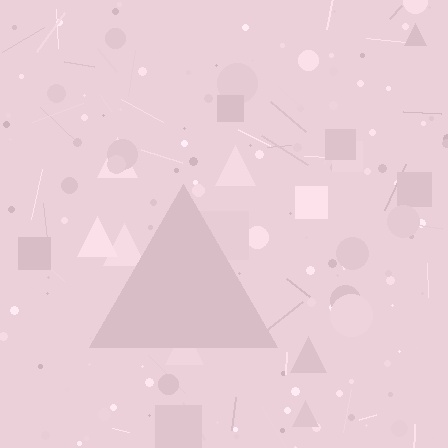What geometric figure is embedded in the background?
A triangle is embedded in the background.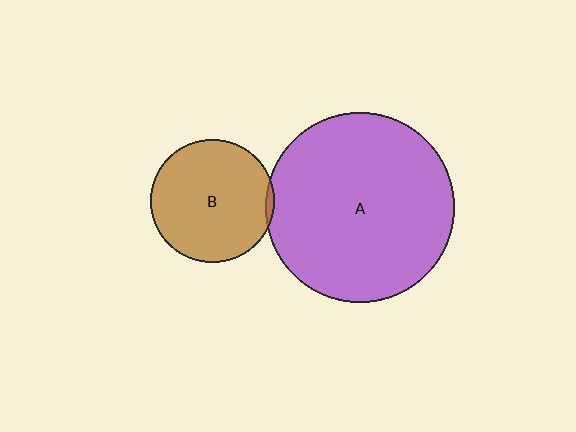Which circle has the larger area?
Circle A (purple).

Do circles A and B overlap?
Yes.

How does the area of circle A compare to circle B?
Approximately 2.4 times.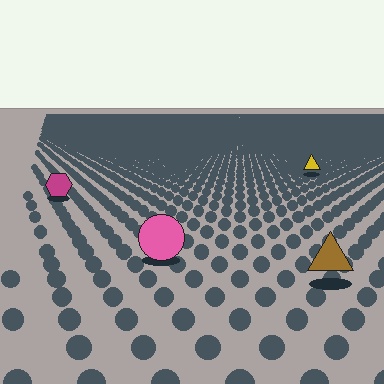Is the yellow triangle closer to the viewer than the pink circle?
No. The pink circle is closer — you can tell from the texture gradient: the ground texture is coarser near it.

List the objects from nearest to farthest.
From nearest to farthest: the brown triangle, the pink circle, the magenta hexagon, the yellow triangle.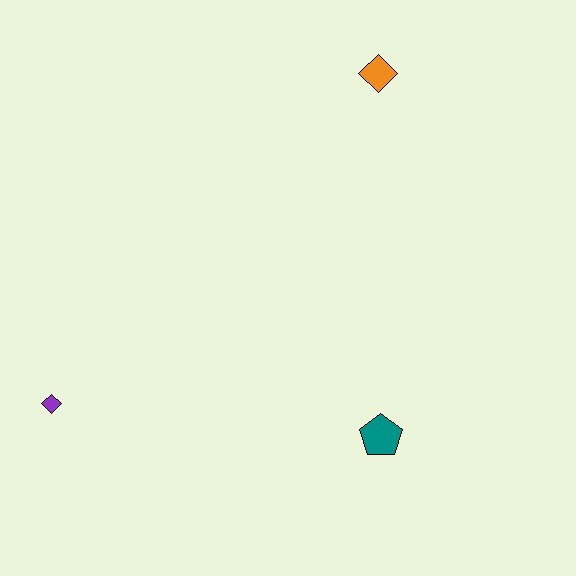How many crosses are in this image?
There are no crosses.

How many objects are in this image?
There are 3 objects.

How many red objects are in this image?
There are no red objects.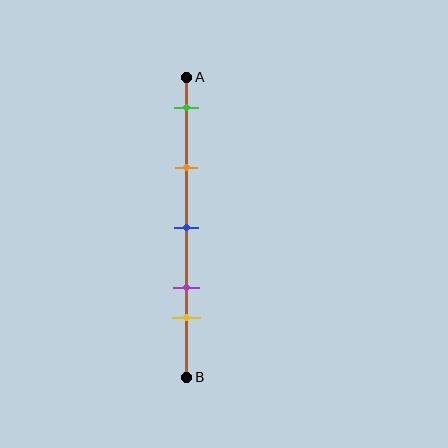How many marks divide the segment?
There are 5 marks dividing the segment.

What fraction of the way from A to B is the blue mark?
The blue mark is approximately 50% (0.5) of the way from A to B.